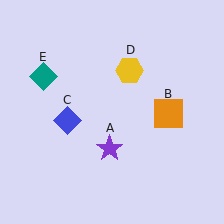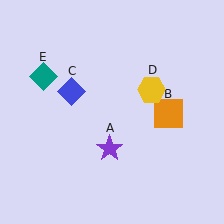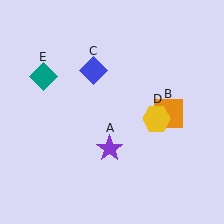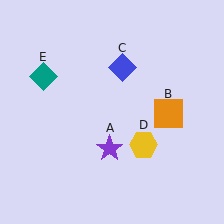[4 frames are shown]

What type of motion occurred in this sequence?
The blue diamond (object C), yellow hexagon (object D) rotated clockwise around the center of the scene.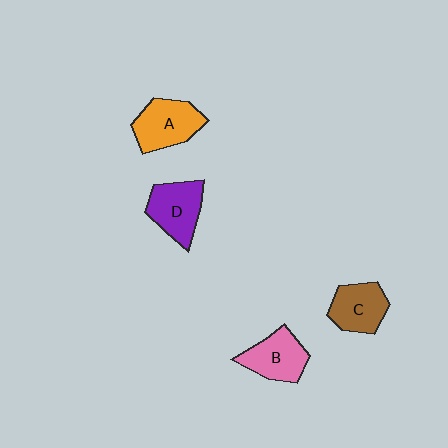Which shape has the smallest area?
Shape C (brown).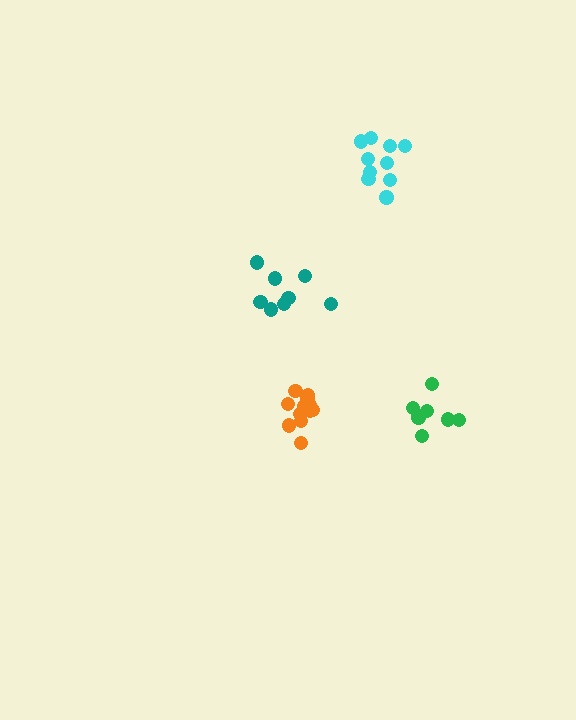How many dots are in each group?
Group 1: 10 dots, Group 2: 7 dots, Group 3: 12 dots, Group 4: 8 dots (37 total).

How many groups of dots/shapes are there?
There are 4 groups.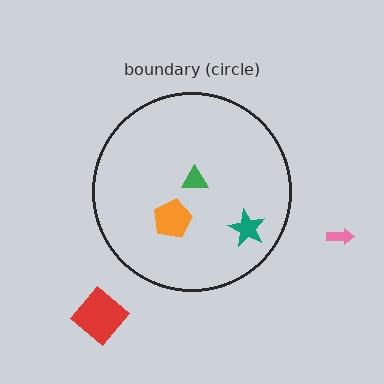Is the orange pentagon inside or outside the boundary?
Inside.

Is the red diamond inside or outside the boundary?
Outside.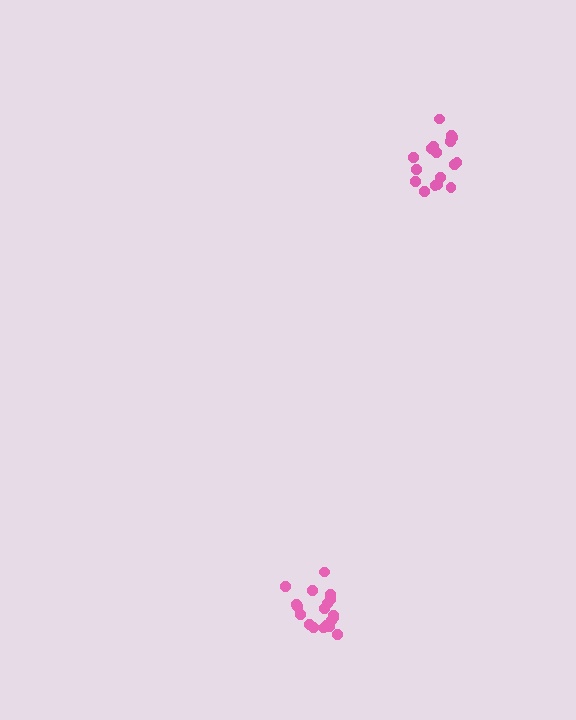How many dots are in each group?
Group 1: 17 dots, Group 2: 19 dots (36 total).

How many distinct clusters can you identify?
There are 2 distinct clusters.